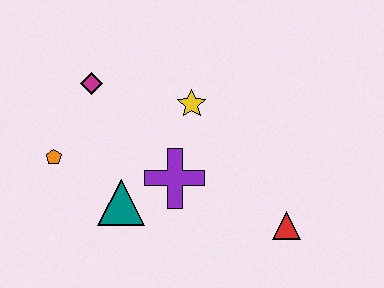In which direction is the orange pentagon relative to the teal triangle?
The orange pentagon is to the left of the teal triangle.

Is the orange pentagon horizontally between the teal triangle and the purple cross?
No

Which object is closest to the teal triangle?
The purple cross is closest to the teal triangle.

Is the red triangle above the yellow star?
No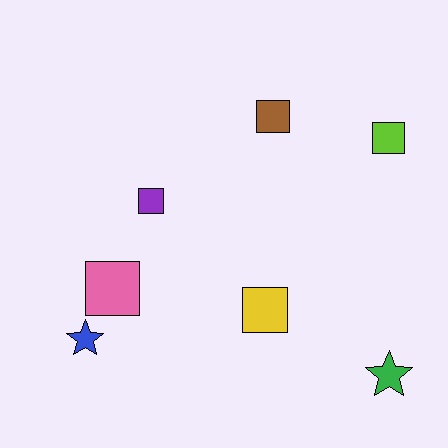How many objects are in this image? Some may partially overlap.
There are 7 objects.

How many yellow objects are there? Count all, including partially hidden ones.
There is 1 yellow object.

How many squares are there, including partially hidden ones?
There are 5 squares.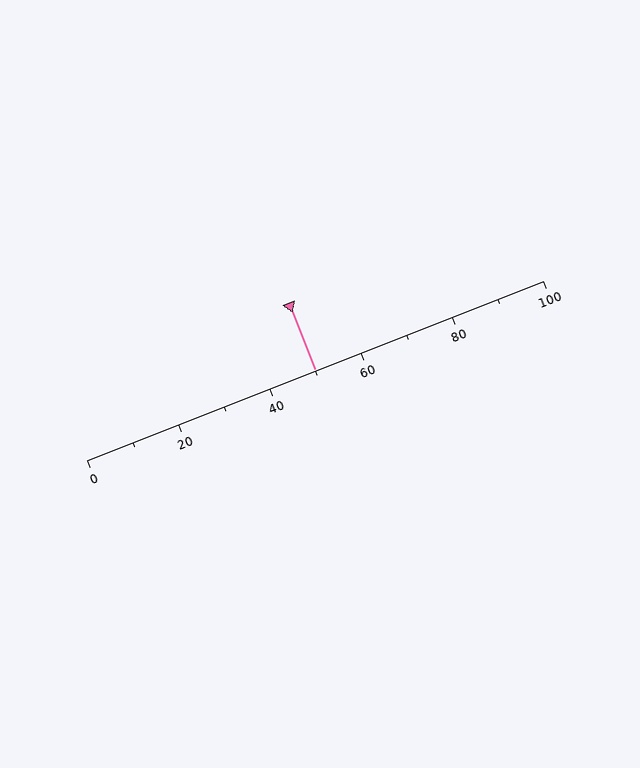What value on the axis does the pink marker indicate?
The marker indicates approximately 50.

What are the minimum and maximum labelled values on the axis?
The axis runs from 0 to 100.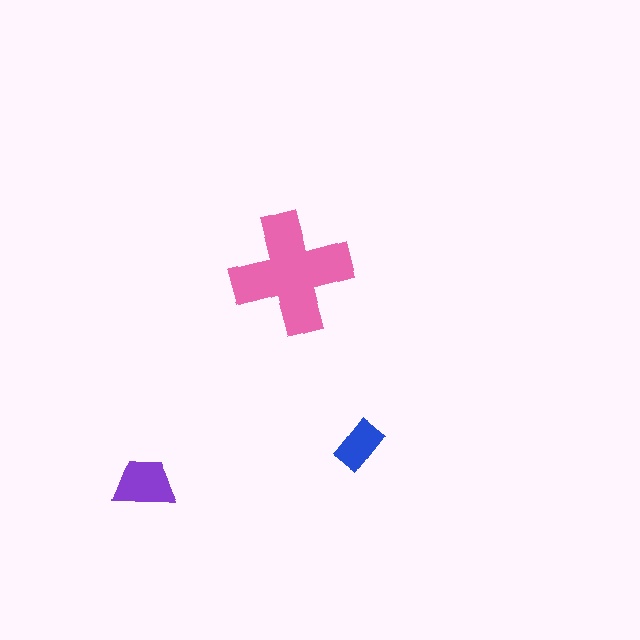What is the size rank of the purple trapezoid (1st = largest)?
2nd.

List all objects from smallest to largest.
The blue rectangle, the purple trapezoid, the pink cross.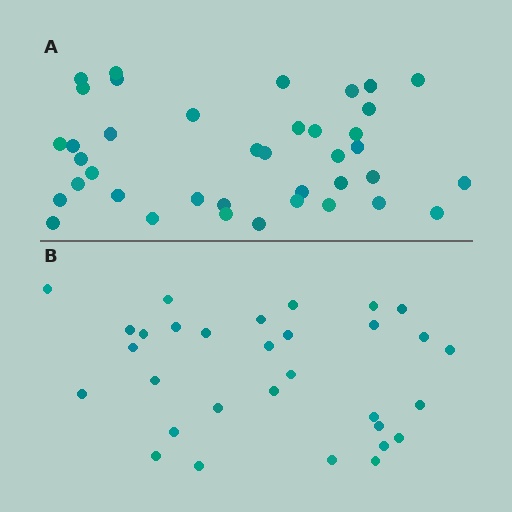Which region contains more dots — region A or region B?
Region A (the top region) has more dots.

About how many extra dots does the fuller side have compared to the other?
Region A has roughly 8 or so more dots than region B.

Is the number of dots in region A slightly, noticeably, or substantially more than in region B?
Region A has noticeably more, but not dramatically so. The ratio is roughly 1.3 to 1.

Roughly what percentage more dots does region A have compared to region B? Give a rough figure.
About 25% more.